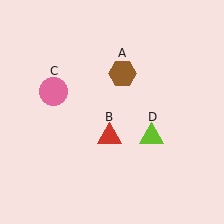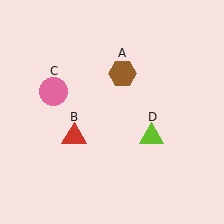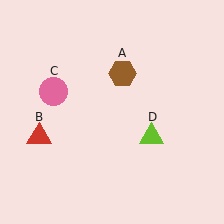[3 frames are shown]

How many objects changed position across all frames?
1 object changed position: red triangle (object B).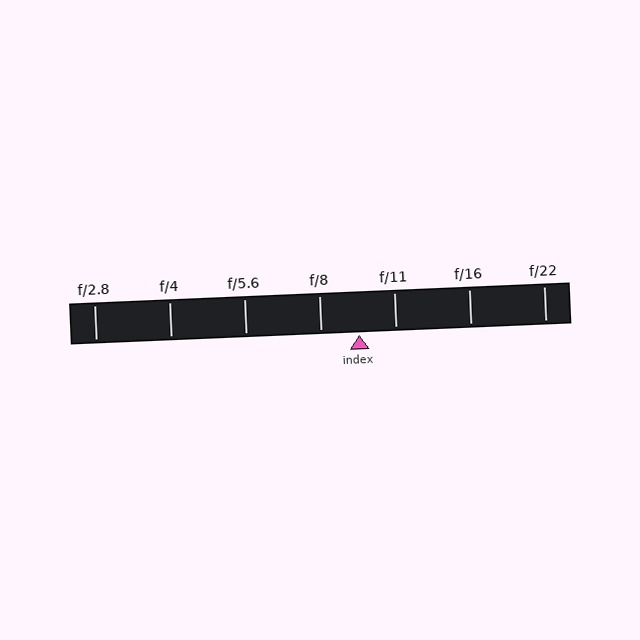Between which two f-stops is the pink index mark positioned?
The index mark is between f/8 and f/11.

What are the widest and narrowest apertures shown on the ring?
The widest aperture shown is f/2.8 and the narrowest is f/22.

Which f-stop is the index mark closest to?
The index mark is closest to f/11.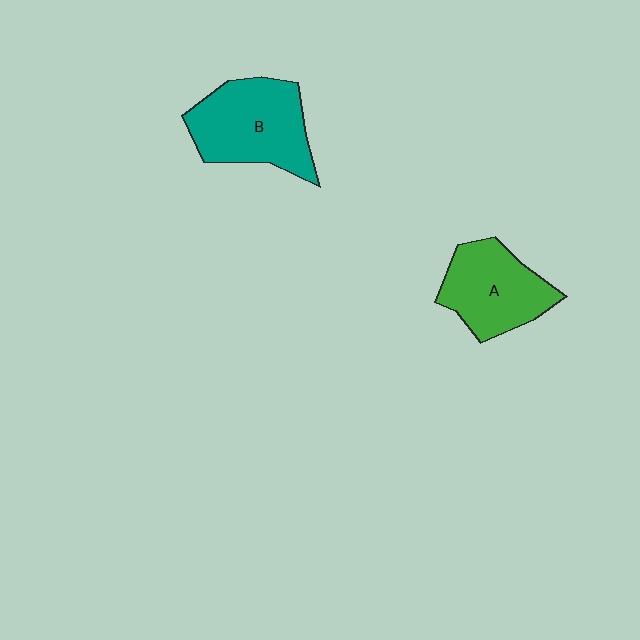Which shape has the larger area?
Shape B (teal).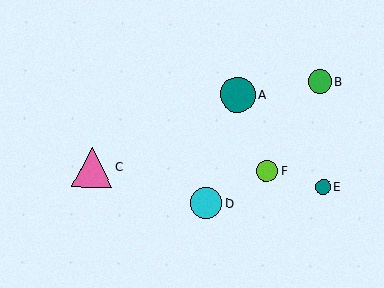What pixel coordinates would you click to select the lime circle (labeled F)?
Click at (266, 171) to select the lime circle F.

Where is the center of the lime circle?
The center of the lime circle is at (266, 171).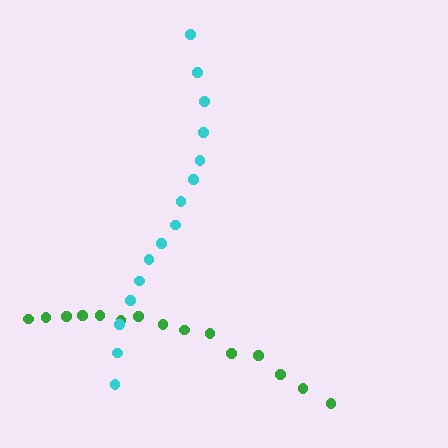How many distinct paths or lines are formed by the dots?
There are 2 distinct paths.